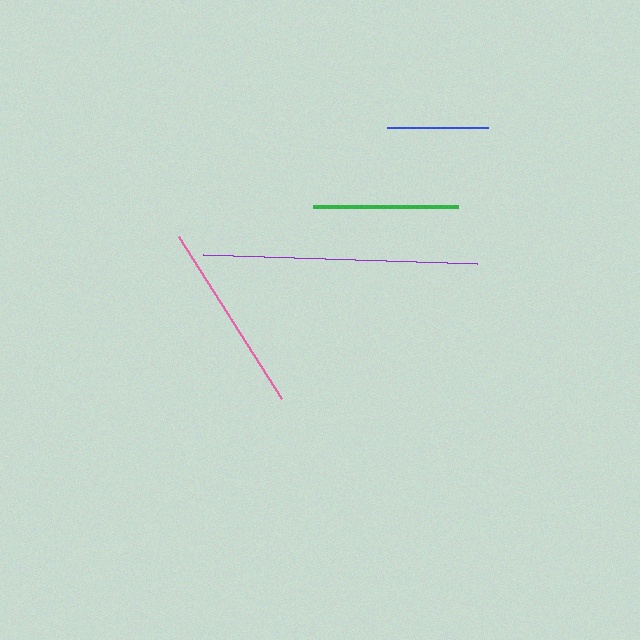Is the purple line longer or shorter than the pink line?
The purple line is longer than the pink line.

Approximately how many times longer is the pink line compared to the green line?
The pink line is approximately 1.3 times the length of the green line.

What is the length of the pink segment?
The pink segment is approximately 192 pixels long.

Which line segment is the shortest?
The blue line is the shortest at approximately 101 pixels.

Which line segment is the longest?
The purple line is the longest at approximately 274 pixels.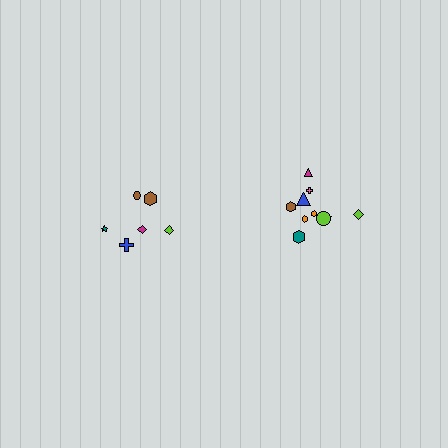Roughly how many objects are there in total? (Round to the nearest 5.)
Roughly 15 objects in total.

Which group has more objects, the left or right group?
The right group.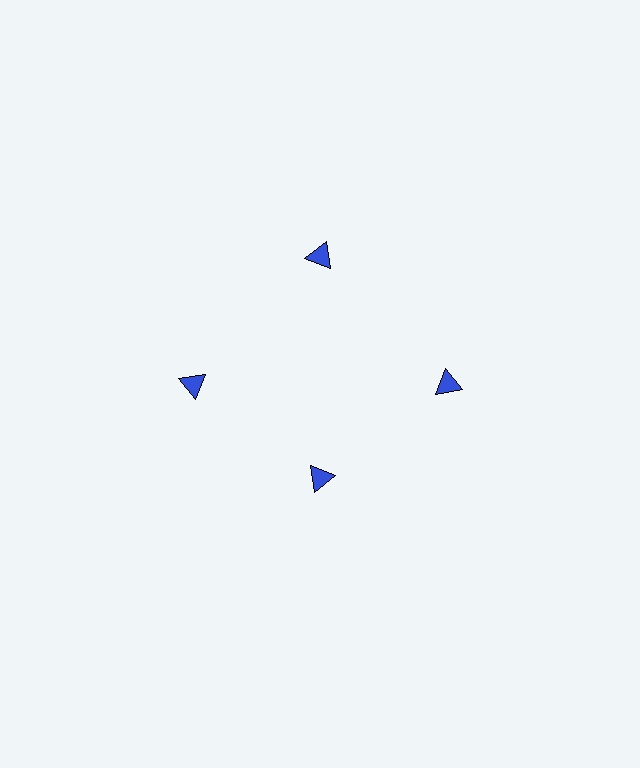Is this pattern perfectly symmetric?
No. The 4 blue triangles are arranged in a ring, but one element near the 6 o'clock position is pulled inward toward the center, breaking the 4-fold rotational symmetry.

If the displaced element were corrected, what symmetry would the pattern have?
It would have 4-fold rotational symmetry — the pattern would map onto itself every 90 degrees.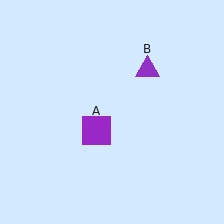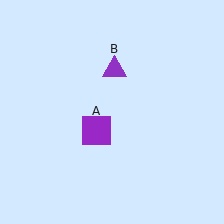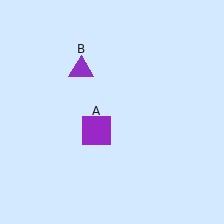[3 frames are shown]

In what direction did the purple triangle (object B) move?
The purple triangle (object B) moved left.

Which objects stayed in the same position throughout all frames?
Purple square (object A) remained stationary.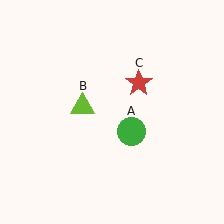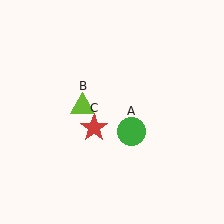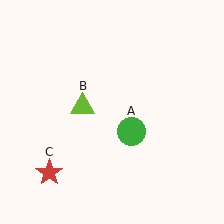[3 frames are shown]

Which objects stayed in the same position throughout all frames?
Green circle (object A) and lime triangle (object B) remained stationary.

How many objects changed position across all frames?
1 object changed position: red star (object C).